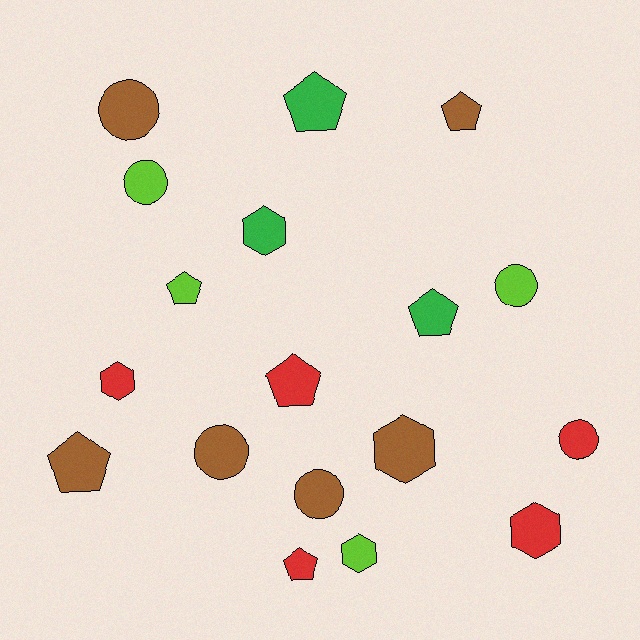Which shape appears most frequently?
Pentagon, with 7 objects.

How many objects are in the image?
There are 18 objects.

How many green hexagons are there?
There is 1 green hexagon.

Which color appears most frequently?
Brown, with 6 objects.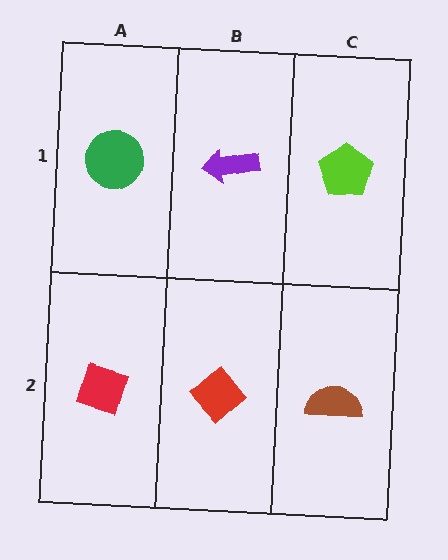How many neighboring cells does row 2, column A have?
2.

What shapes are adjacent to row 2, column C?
A lime pentagon (row 1, column C), a red diamond (row 2, column B).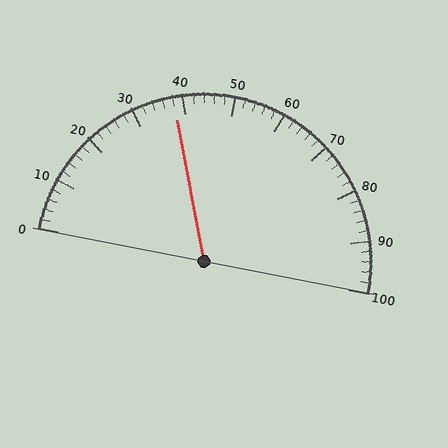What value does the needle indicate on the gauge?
The needle indicates approximately 38.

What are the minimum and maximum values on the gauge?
The gauge ranges from 0 to 100.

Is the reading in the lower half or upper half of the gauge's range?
The reading is in the lower half of the range (0 to 100).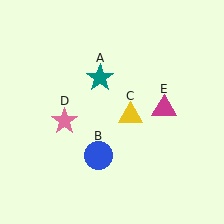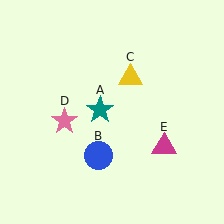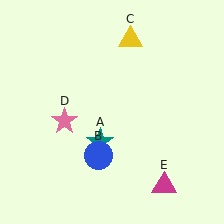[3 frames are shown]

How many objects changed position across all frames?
3 objects changed position: teal star (object A), yellow triangle (object C), magenta triangle (object E).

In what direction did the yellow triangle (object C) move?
The yellow triangle (object C) moved up.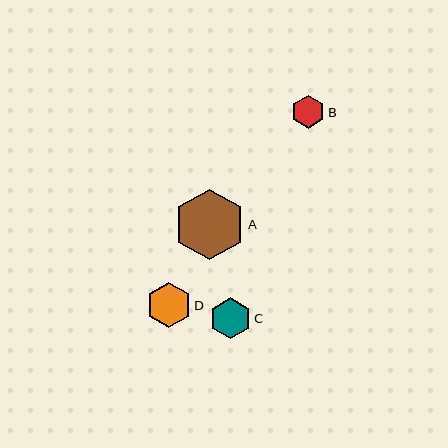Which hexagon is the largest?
Hexagon A is the largest with a size of approximately 71 pixels.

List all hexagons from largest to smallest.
From largest to smallest: A, D, C, B.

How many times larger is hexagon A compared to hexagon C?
Hexagon A is approximately 1.7 times the size of hexagon C.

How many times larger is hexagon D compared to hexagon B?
Hexagon D is approximately 1.4 times the size of hexagon B.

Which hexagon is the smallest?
Hexagon B is the smallest with a size of approximately 33 pixels.